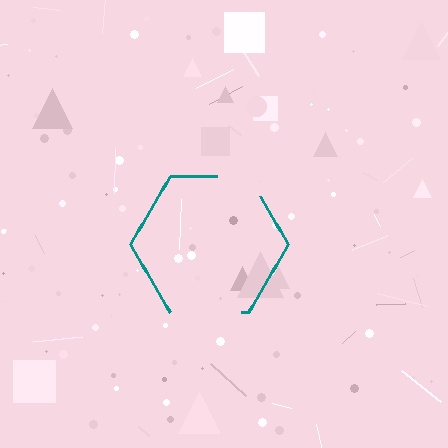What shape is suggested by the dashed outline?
The dashed outline suggests a hexagon.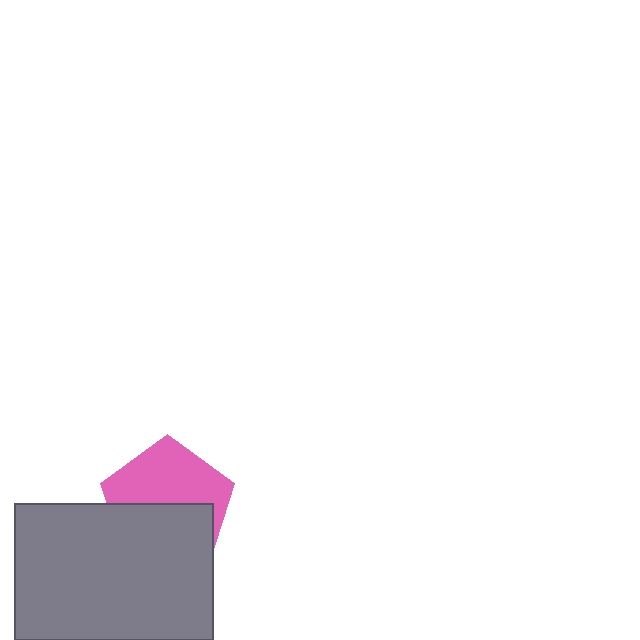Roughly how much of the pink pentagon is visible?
About half of it is visible (roughly 52%).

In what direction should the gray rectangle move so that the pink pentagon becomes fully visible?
The gray rectangle should move down. That is the shortest direction to clear the overlap and leave the pink pentagon fully visible.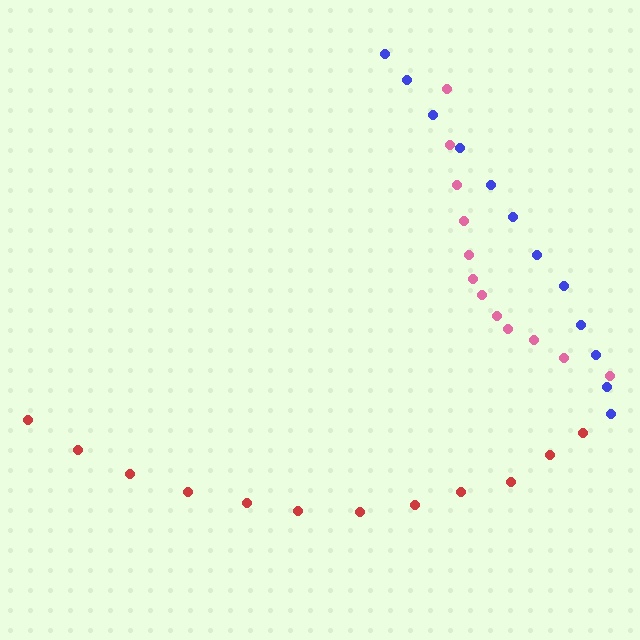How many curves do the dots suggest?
There are 3 distinct paths.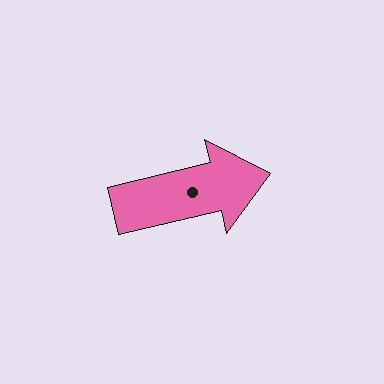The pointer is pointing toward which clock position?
Roughly 3 o'clock.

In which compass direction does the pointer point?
East.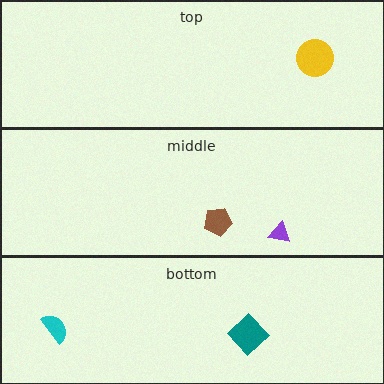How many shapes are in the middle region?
2.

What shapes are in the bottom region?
The teal diamond, the cyan semicircle.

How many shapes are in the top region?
1.